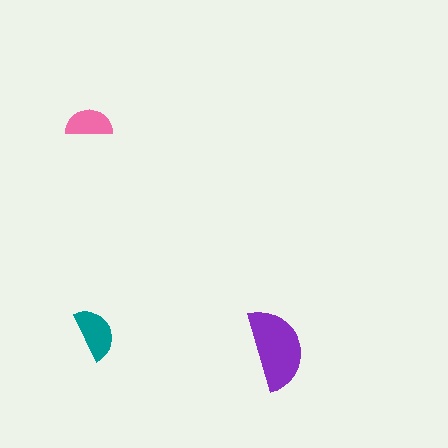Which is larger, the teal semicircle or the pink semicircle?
The teal one.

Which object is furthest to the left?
The pink semicircle is leftmost.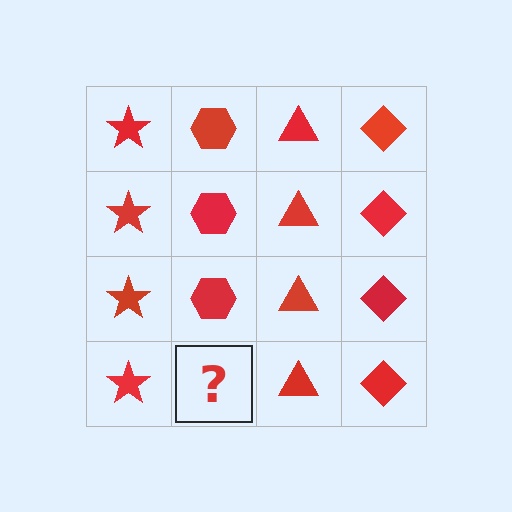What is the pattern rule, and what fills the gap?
The rule is that each column has a consistent shape. The gap should be filled with a red hexagon.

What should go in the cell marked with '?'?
The missing cell should contain a red hexagon.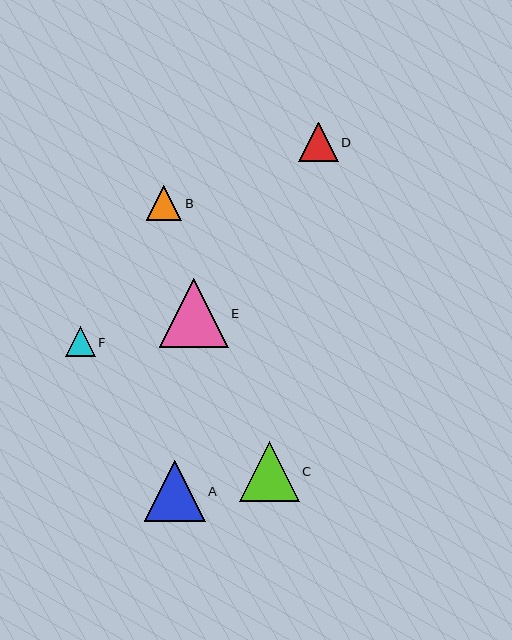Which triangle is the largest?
Triangle E is the largest with a size of approximately 69 pixels.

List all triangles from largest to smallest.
From largest to smallest: E, A, C, D, B, F.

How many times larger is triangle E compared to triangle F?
Triangle E is approximately 2.3 times the size of triangle F.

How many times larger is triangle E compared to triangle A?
Triangle E is approximately 1.1 times the size of triangle A.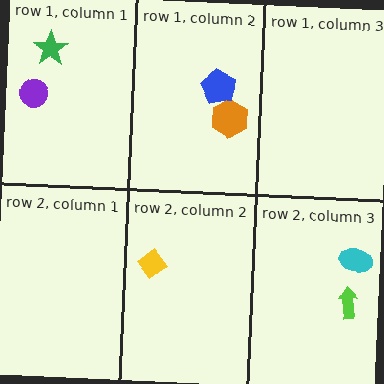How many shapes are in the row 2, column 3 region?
2.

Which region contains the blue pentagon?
The row 1, column 2 region.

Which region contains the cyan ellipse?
The row 2, column 3 region.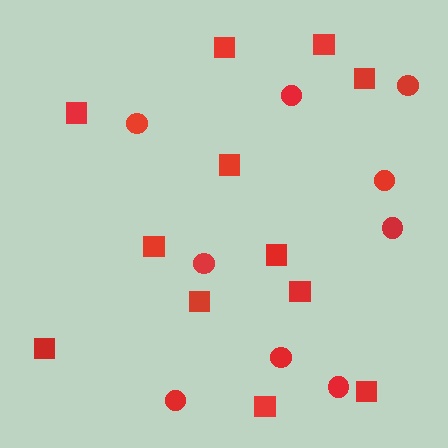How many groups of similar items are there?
There are 2 groups: one group of circles (9) and one group of squares (12).